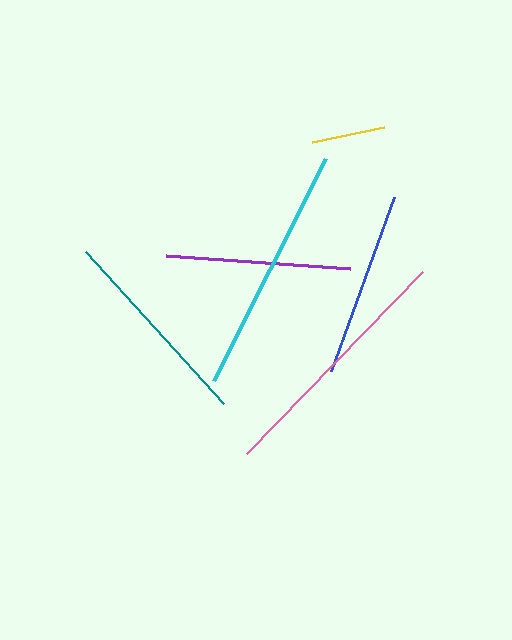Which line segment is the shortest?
The yellow line is the shortest at approximately 74 pixels.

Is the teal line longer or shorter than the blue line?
The teal line is longer than the blue line.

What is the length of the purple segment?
The purple segment is approximately 185 pixels long.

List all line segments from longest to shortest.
From longest to shortest: pink, cyan, teal, blue, purple, yellow.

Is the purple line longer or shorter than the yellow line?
The purple line is longer than the yellow line.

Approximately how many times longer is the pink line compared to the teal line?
The pink line is approximately 1.2 times the length of the teal line.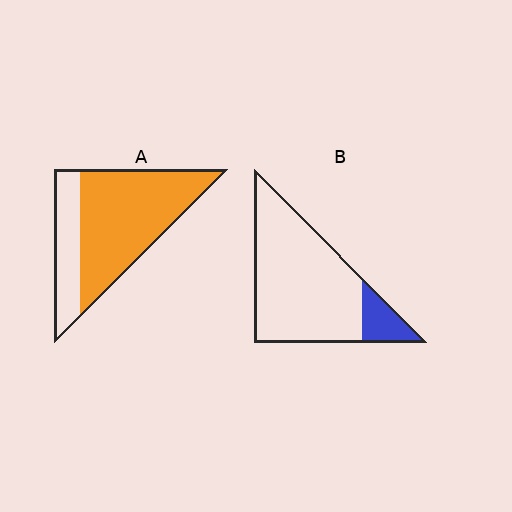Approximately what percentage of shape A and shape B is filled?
A is approximately 70% and B is approximately 15%.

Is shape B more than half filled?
No.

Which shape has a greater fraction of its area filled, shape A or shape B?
Shape A.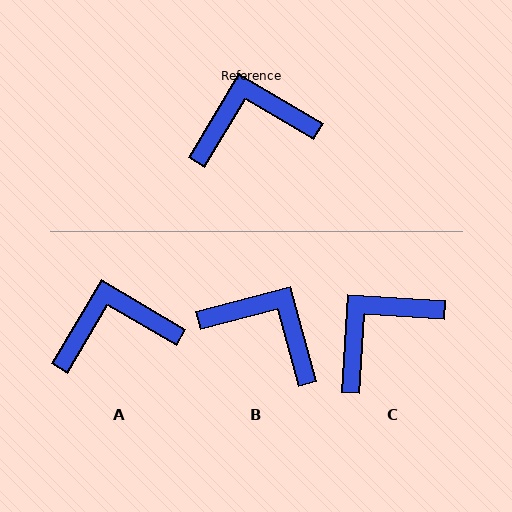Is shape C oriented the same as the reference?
No, it is off by about 27 degrees.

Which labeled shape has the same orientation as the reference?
A.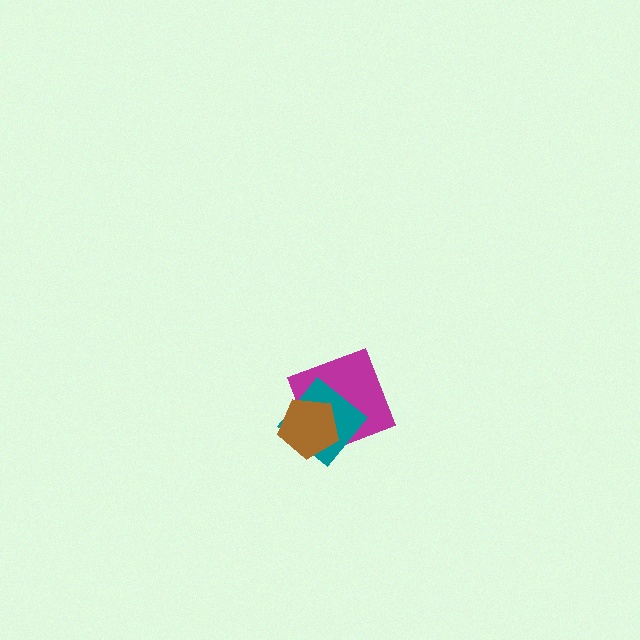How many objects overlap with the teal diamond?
2 objects overlap with the teal diamond.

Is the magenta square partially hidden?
Yes, it is partially covered by another shape.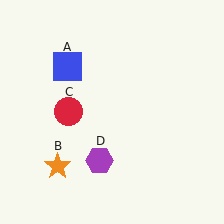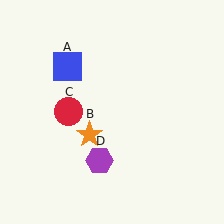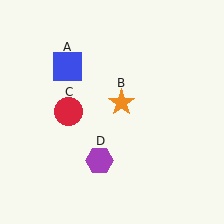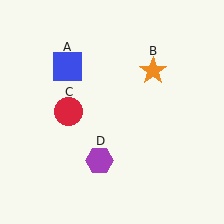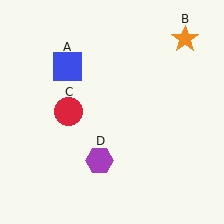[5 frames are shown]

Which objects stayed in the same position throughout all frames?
Blue square (object A) and red circle (object C) and purple hexagon (object D) remained stationary.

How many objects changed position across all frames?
1 object changed position: orange star (object B).